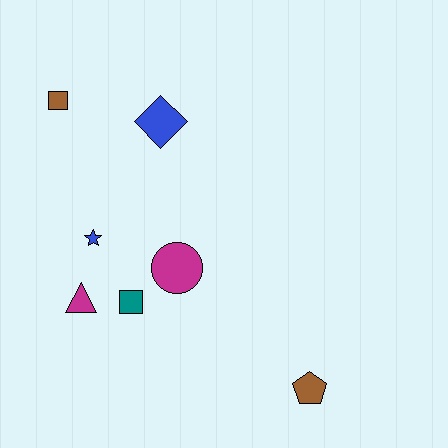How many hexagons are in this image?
There are no hexagons.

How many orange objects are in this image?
There are no orange objects.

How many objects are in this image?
There are 7 objects.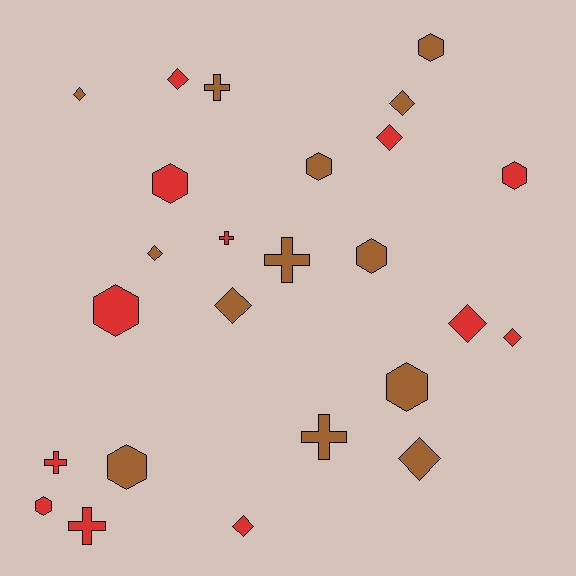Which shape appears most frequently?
Diamond, with 10 objects.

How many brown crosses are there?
There are 3 brown crosses.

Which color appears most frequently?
Brown, with 13 objects.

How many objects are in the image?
There are 25 objects.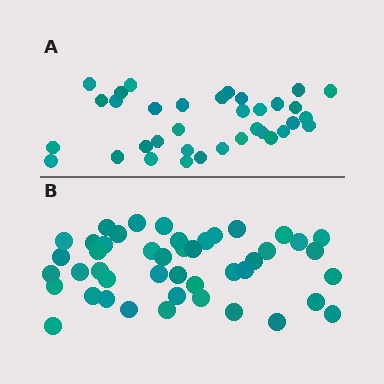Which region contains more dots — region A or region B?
Region B (the bottom region) has more dots.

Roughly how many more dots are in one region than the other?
Region B has roughly 10 or so more dots than region A.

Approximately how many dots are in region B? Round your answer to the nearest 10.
About 40 dots. (The exact count is 45, which rounds to 40.)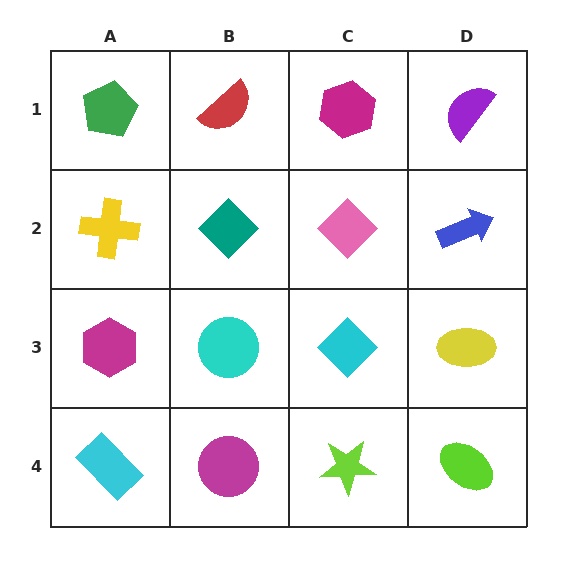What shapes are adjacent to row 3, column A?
A yellow cross (row 2, column A), a cyan rectangle (row 4, column A), a cyan circle (row 3, column B).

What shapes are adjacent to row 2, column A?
A green pentagon (row 1, column A), a magenta hexagon (row 3, column A), a teal diamond (row 2, column B).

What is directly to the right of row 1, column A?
A red semicircle.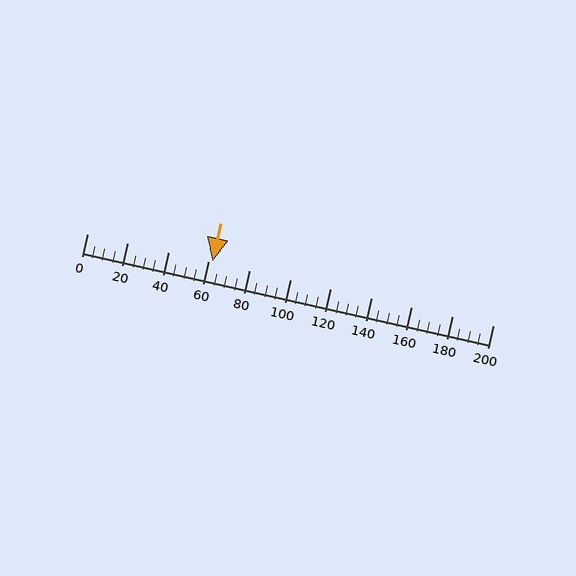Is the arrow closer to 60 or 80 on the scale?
The arrow is closer to 60.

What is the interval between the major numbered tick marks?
The major tick marks are spaced 20 units apart.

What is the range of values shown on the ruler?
The ruler shows values from 0 to 200.